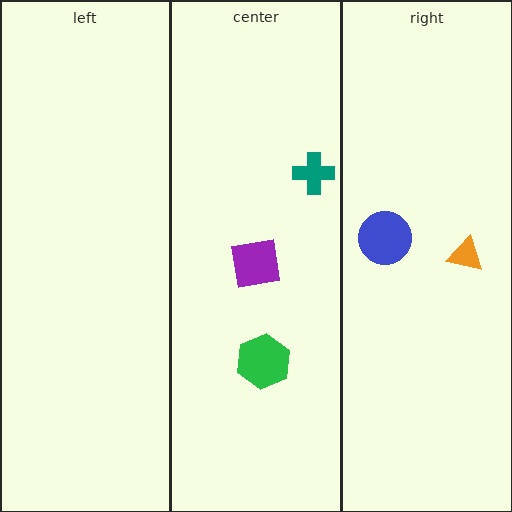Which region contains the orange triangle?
The right region.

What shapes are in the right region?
The blue circle, the orange triangle.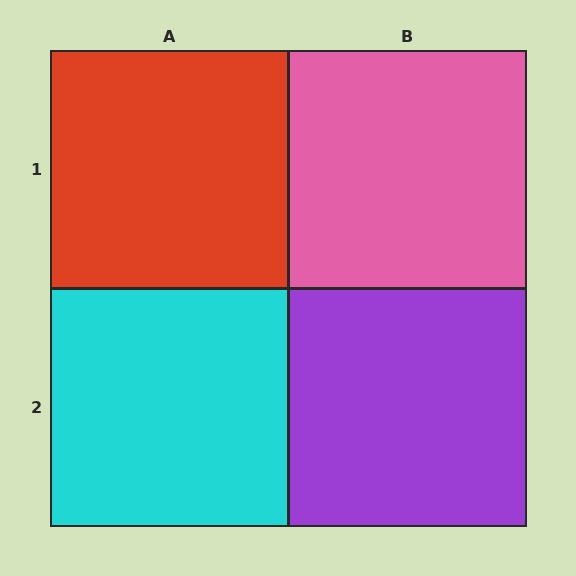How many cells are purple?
1 cell is purple.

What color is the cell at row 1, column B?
Pink.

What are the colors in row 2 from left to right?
Cyan, purple.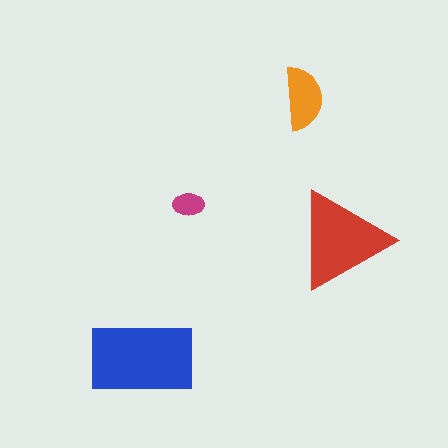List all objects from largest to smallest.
The blue rectangle, the red triangle, the orange semicircle, the magenta ellipse.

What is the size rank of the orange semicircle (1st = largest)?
3rd.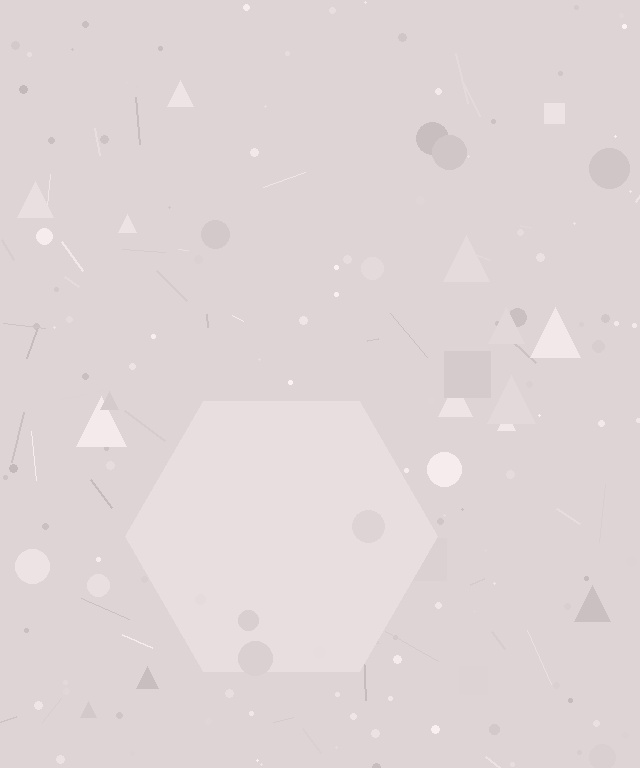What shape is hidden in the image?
A hexagon is hidden in the image.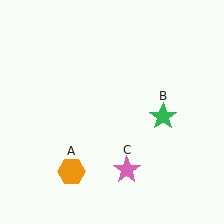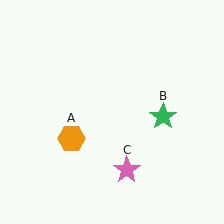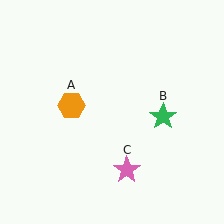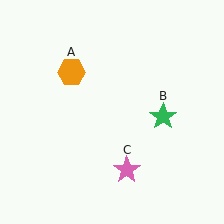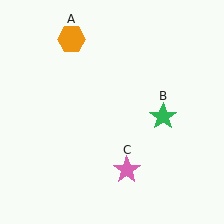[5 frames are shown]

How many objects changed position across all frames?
1 object changed position: orange hexagon (object A).